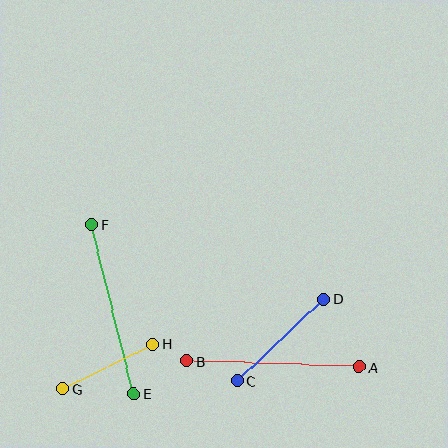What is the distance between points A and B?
The distance is approximately 173 pixels.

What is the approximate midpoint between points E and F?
The midpoint is at approximately (113, 309) pixels.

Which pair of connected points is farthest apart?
Points E and F are farthest apart.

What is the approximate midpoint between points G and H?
The midpoint is at approximately (108, 367) pixels.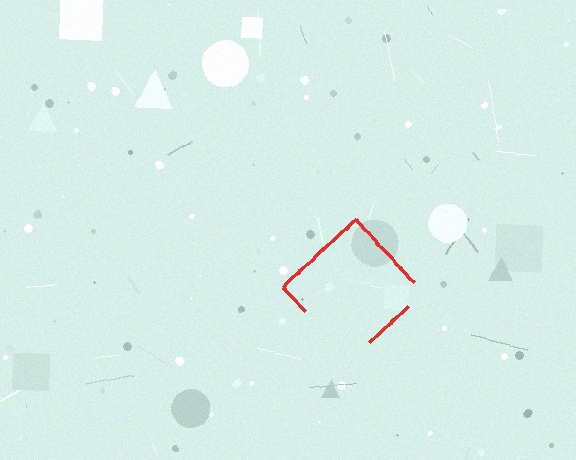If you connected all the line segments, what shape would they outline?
They would outline a diamond.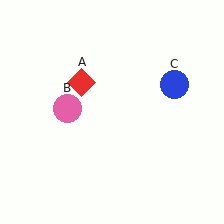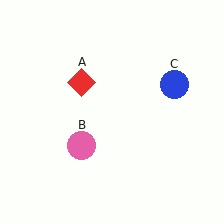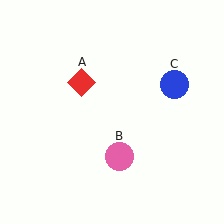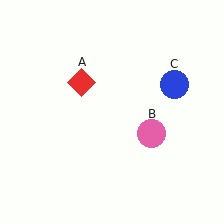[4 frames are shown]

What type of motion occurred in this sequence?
The pink circle (object B) rotated counterclockwise around the center of the scene.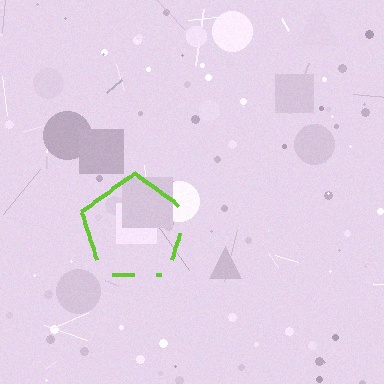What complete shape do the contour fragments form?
The contour fragments form a pentagon.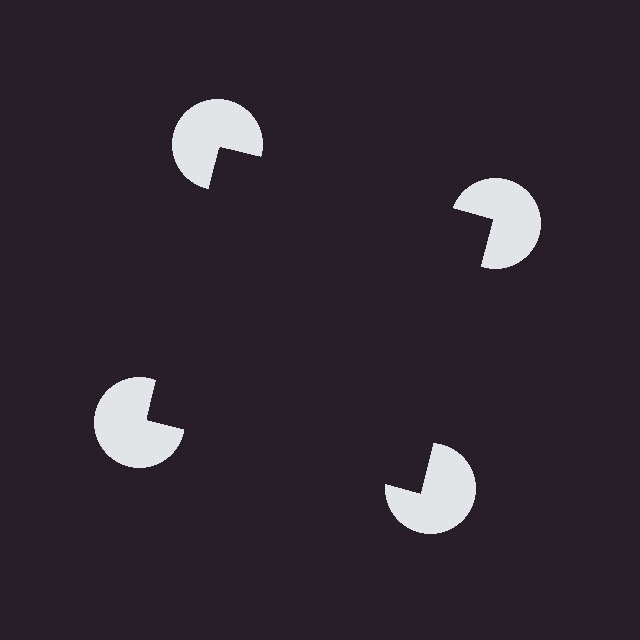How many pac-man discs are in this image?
There are 4 — one at each vertex of the illusory square.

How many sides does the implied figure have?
4 sides.